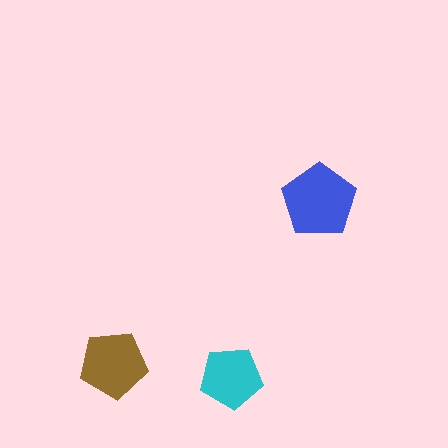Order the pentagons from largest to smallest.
the blue one, the brown one, the cyan one.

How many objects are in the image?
There are 3 objects in the image.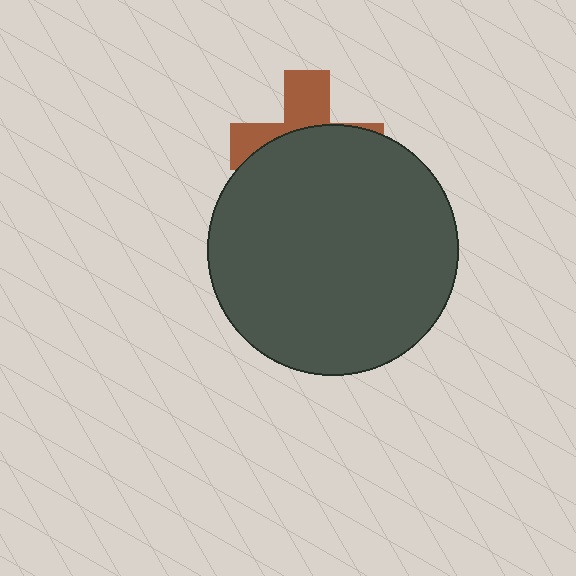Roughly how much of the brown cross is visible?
A small part of it is visible (roughly 36%).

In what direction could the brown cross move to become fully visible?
The brown cross could move up. That would shift it out from behind the dark gray circle entirely.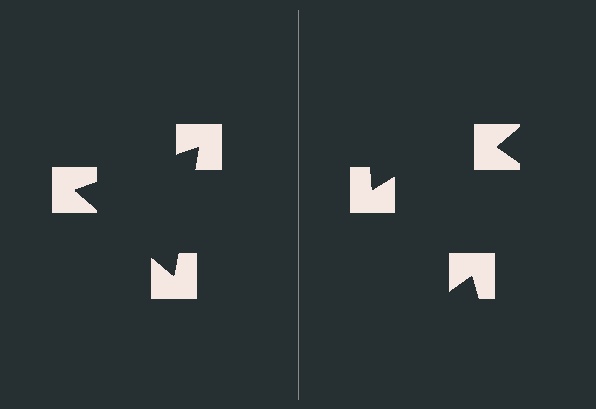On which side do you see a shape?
An illusory triangle appears on the left side. On the right side the wedge cuts are rotated, so no coherent shape forms.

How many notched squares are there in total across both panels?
6 — 3 on each side.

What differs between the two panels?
The notched squares are positioned identically on both sides; only the wedge orientations differ. On the left they align to a triangle; on the right they are misaligned.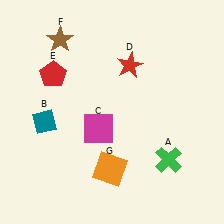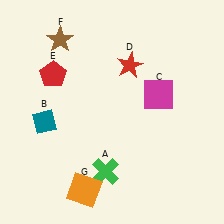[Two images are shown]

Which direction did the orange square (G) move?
The orange square (G) moved left.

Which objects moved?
The objects that moved are: the green cross (A), the magenta square (C), the orange square (G).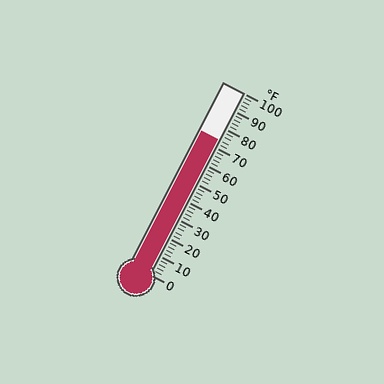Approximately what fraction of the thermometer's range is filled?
The thermometer is filled to approximately 75% of its range.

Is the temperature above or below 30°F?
The temperature is above 30°F.